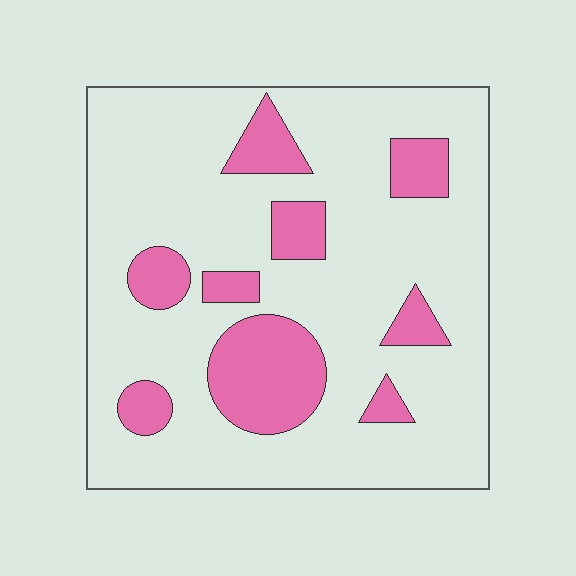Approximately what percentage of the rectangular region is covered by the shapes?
Approximately 20%.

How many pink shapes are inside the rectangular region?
9.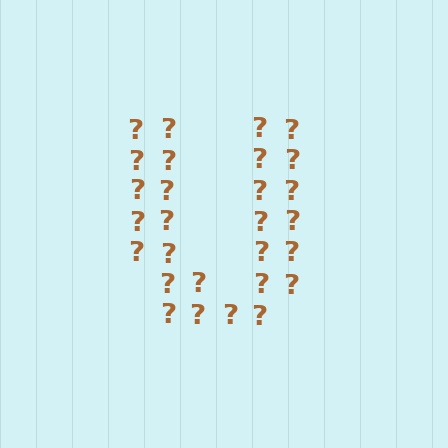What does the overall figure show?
The overall figure shows the letter U.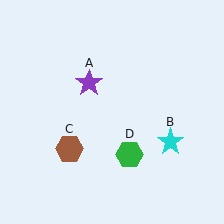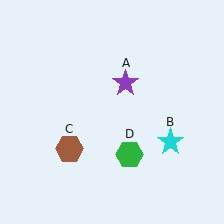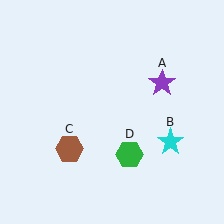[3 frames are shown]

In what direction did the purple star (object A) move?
The purple star (object A) moved right.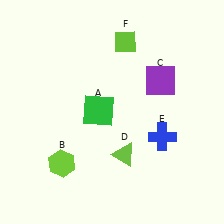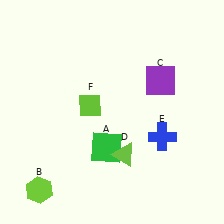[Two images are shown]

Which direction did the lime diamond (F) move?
The lime diamond (F) moved down.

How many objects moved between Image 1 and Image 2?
3 objects moved between the two images.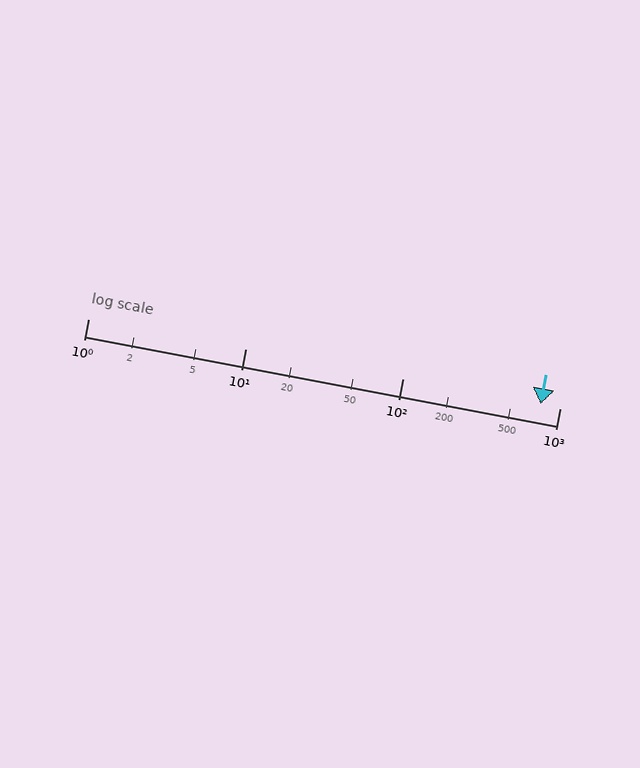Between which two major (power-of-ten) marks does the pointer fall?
The pointer is between 100 and 1000.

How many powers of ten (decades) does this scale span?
The scale spans 3 decades, from 1 to 1000.